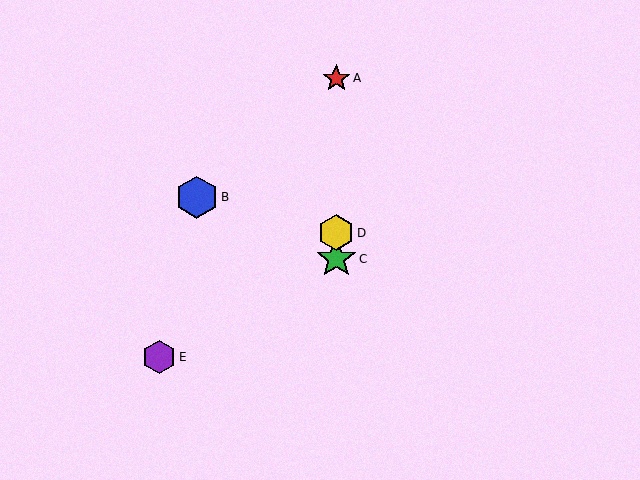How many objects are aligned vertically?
3 objects (A, C, D) are aligned vertically.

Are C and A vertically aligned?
Yes, both are at x≈336.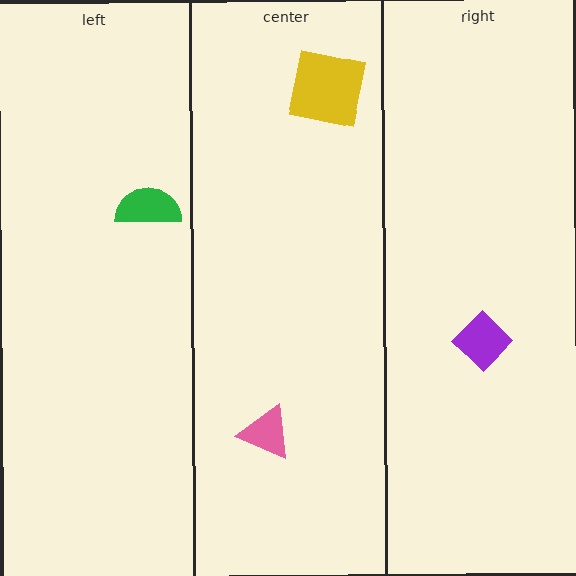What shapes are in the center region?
The pink triangle, the yellow square.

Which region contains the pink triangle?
The center region.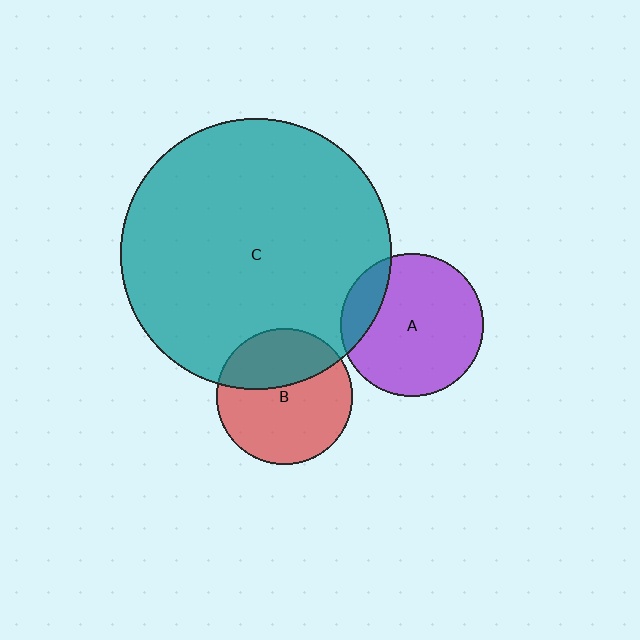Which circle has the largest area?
Circle C (teal).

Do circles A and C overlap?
Yes.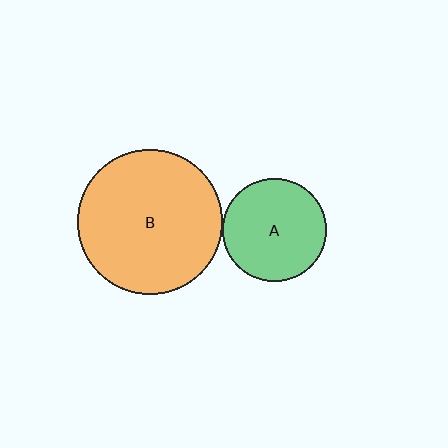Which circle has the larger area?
Circle B (orange).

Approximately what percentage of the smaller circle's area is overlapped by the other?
Approximately 5%.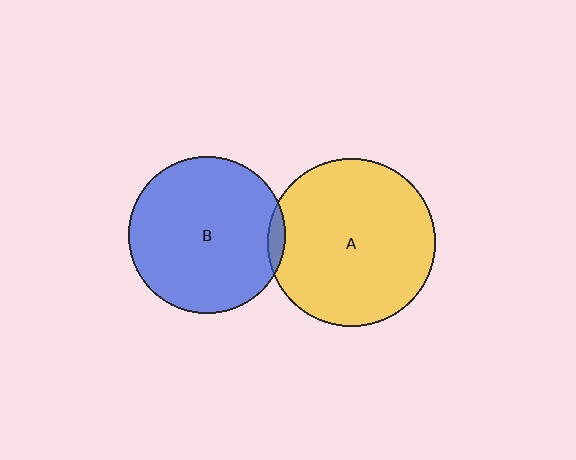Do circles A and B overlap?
Yes.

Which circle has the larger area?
Circle A (yellow).